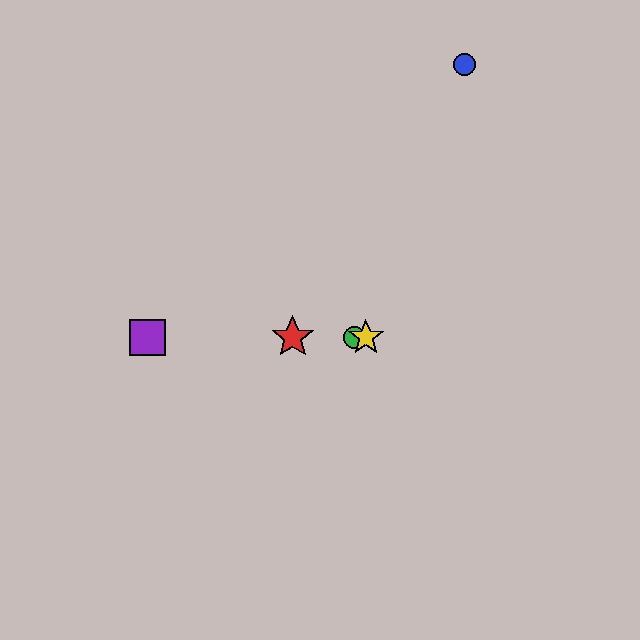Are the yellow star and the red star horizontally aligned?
Yes, both are at y≈337.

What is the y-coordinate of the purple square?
The purple square is at y≈337.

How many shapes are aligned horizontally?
4 shapes (the red star, the green circle, the yellow star, the purple square) are aligned horizontally.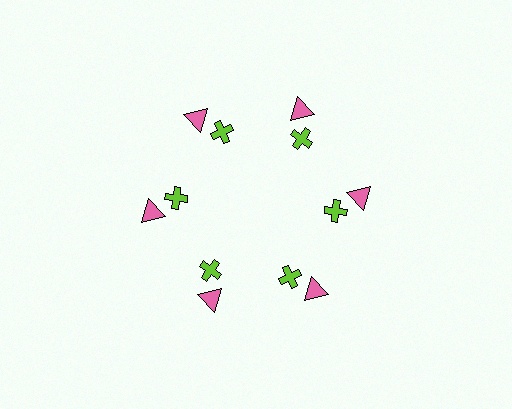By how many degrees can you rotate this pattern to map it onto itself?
The pattern maps onto itself every 60 degrees of rotation.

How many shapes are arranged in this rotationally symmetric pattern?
There are 12 shapes, arranged in 6 groups of 2.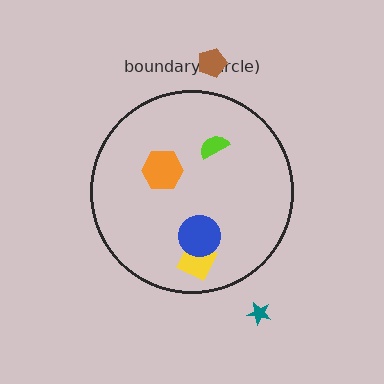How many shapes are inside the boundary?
4 inside, 2 outside.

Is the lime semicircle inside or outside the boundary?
Inside.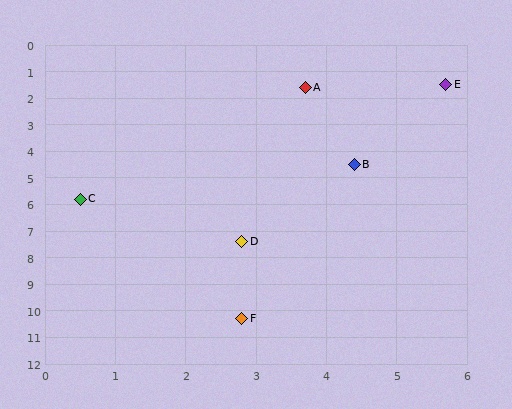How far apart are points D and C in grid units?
Points D and C are about 2.8 grid units apart.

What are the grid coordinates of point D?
Point D is at approximately (2.8, 7.4).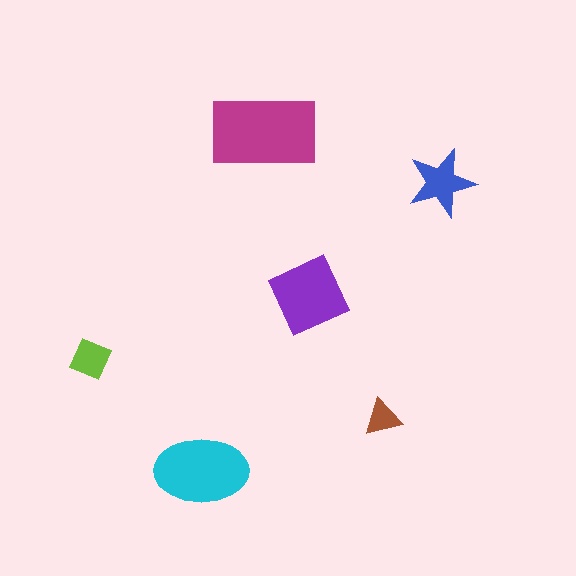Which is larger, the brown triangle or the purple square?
The purple square.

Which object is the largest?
The magenta rectangle.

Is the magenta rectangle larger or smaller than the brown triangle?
Larger.